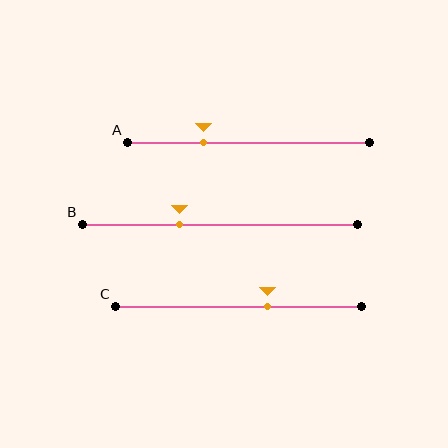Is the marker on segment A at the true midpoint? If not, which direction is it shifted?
No, the marker on segment A is shifted to the left by about 19% of the segment length.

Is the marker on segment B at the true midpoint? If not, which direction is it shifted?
No, the marker on segment B is shifted to the left by about 15% of the segment length.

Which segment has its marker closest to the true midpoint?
Segment C has its marker closest to the true midpoint.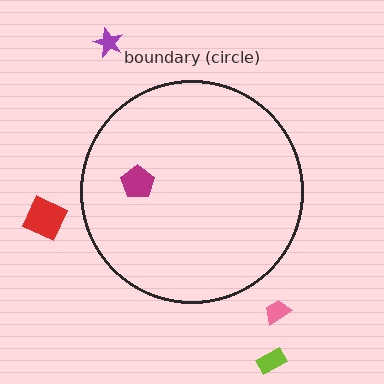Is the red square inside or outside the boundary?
Outside.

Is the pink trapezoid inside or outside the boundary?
Outside.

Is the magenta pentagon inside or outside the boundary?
Inside.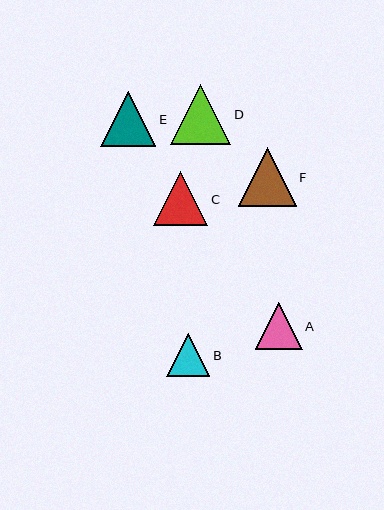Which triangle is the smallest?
Triangle B is the smallest with a size of approximately 43 pixels.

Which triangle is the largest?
Triangle D is the largest with a size of approximately 60 pixels.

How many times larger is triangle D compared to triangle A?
Triangle D is approximately 1.3 times the size of triangle A.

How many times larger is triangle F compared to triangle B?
Triangle F is approximately 1.4 times the size of triangle B.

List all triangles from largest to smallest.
From largest to smallest: D, F, E, C, A, B.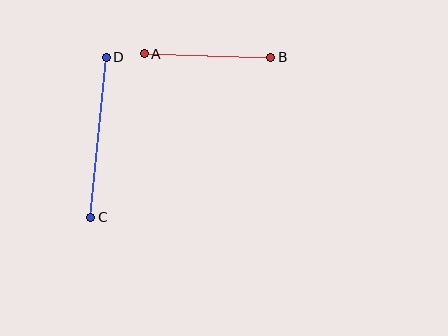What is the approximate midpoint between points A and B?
The midpoint is at approximately (208, 55) pixels.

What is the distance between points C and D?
The distance is approximately 161 pixels.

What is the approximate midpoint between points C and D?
The midpoint is at approximately (98, 137) pixels.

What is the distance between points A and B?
The distance is approximately 126 pixels.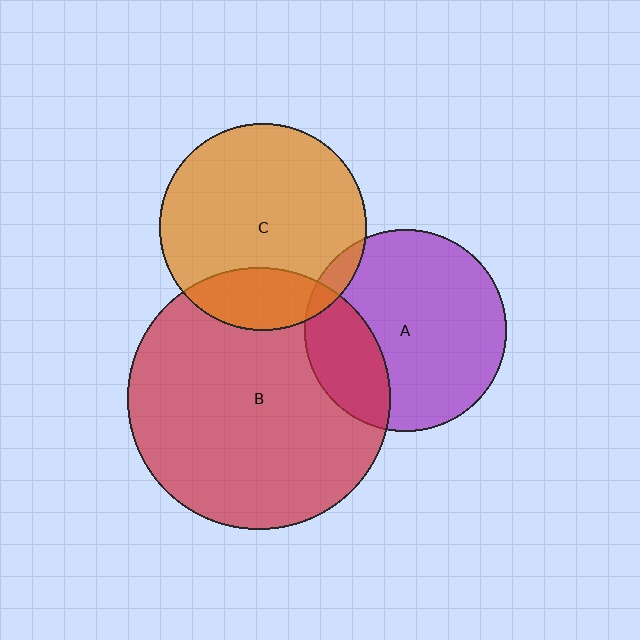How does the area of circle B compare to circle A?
Approximately 1.7 times.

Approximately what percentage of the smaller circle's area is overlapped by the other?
Approximately 25%.